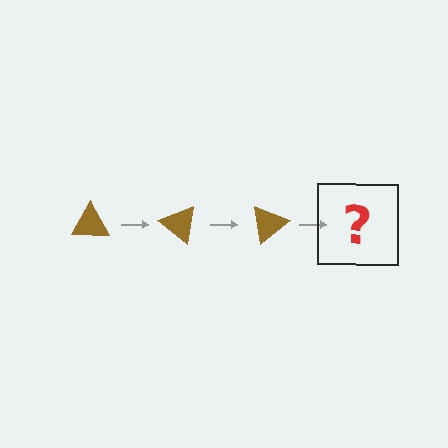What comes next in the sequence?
The next element should be a brown triangle rotated 120 degrees.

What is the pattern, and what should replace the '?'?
The pattern is that the triangle rotates 40 degrees each step. The '?' should be a brown triangle rotated 120 degrees.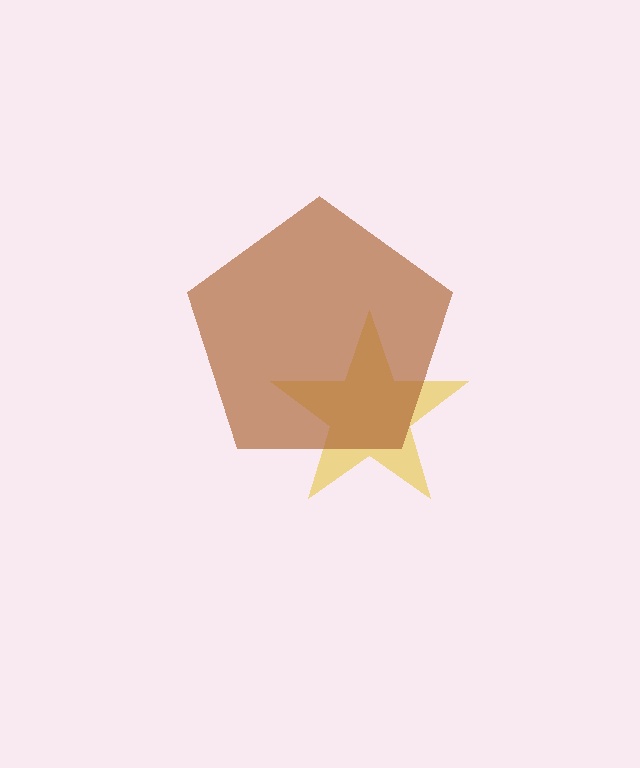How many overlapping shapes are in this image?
There are 2 overlapping shapes in the image.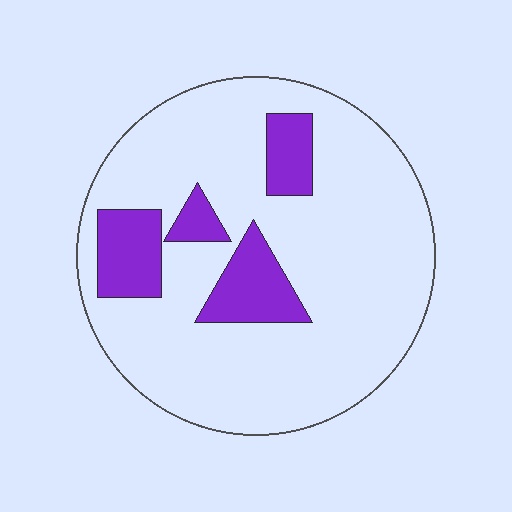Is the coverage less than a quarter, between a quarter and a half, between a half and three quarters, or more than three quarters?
Less than a quarter.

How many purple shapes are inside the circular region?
4.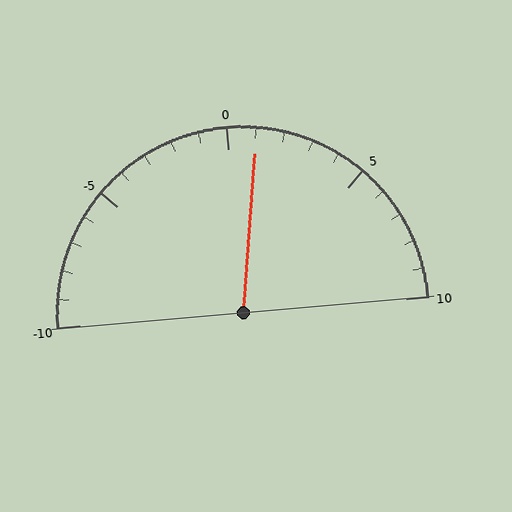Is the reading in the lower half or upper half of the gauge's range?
The reading is in the upper half of the range (-10 to 10).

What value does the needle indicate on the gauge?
The needle indicates approximately 1.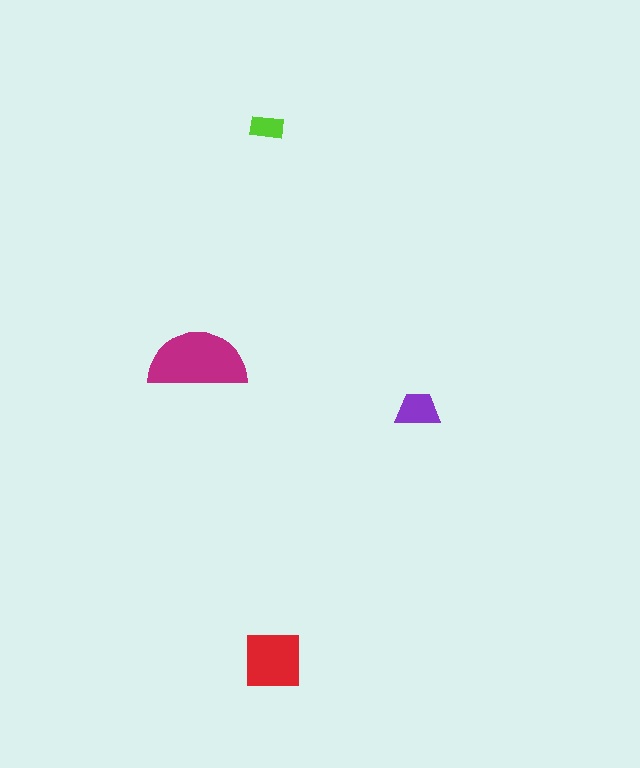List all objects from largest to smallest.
The magenta semicircle, the red square, the purple trapezoid, the lime rectangle.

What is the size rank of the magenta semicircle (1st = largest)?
1st.